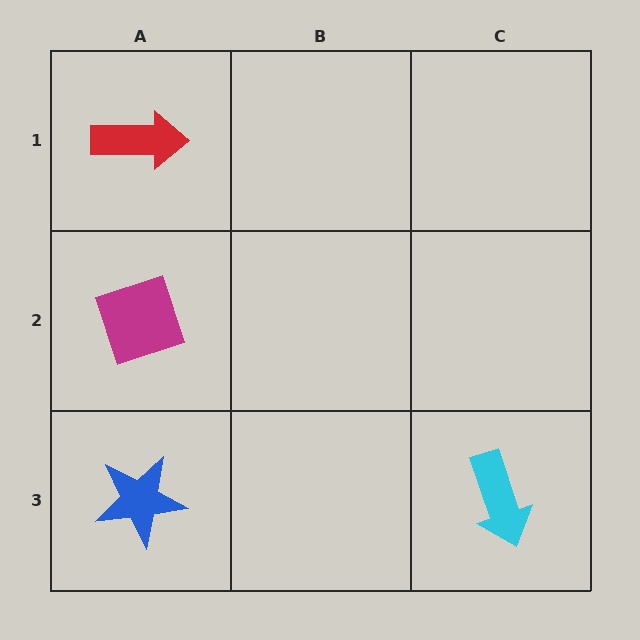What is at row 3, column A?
A blue star.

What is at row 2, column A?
A magenta diamond.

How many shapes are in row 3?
2 shapes.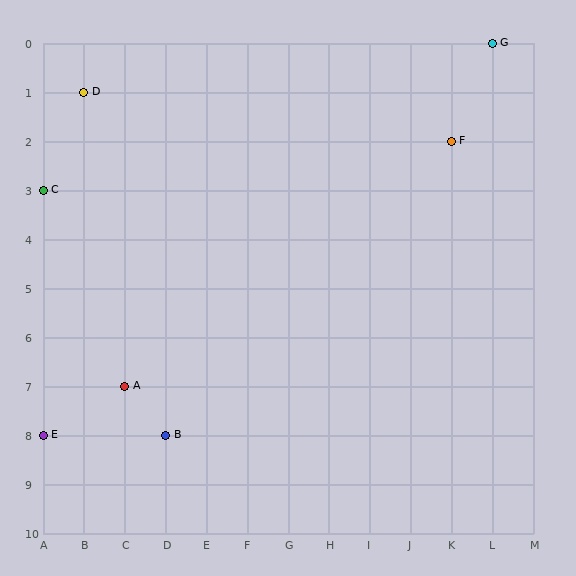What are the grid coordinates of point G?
Point G is at grid coordinates (L, 0).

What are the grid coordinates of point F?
Point F is at grid coordinates (K, 2).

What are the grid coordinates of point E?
Point E is at grid coordinates (A, 8).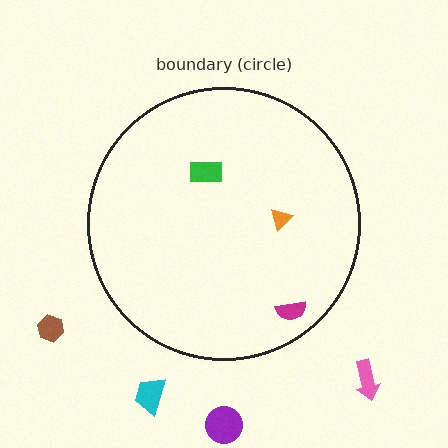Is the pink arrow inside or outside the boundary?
Outside.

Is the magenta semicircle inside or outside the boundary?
Inside.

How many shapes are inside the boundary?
3 inside, 4 outside.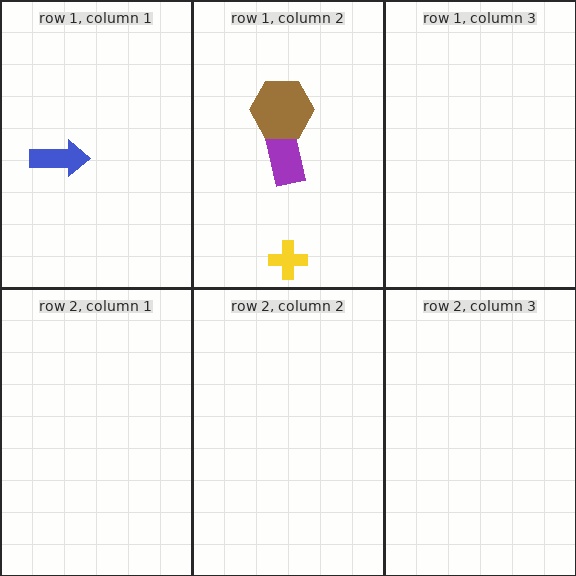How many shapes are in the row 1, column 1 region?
1.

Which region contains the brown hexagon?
The row 1, column 2 region.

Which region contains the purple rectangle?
The row 1, column 2 region.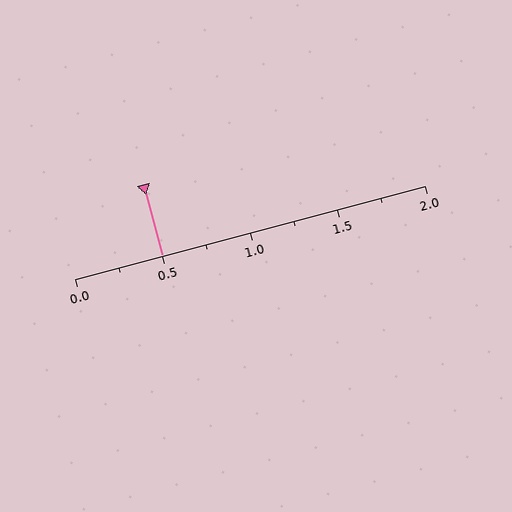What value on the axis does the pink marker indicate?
The marker indicates approximately 0.5.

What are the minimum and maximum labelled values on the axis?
The axis runs from 0.0 to 2.0.